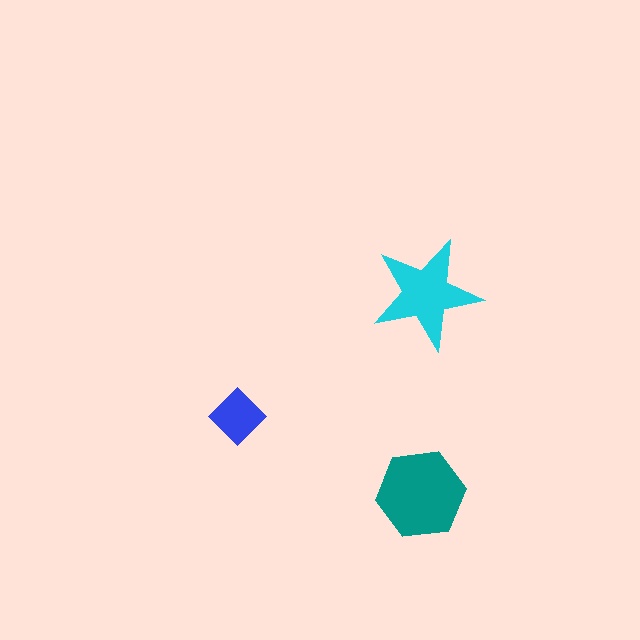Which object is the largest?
The teal hexagon.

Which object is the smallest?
The blue diamond.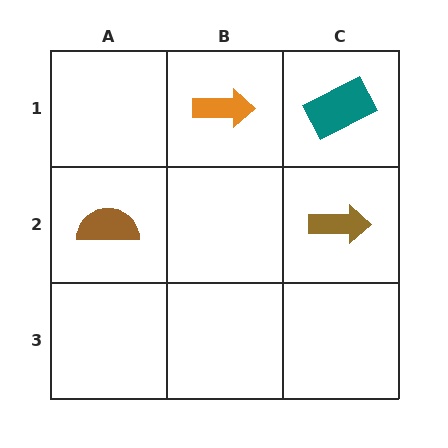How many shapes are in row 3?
0 shapes.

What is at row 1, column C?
A teal rectangle.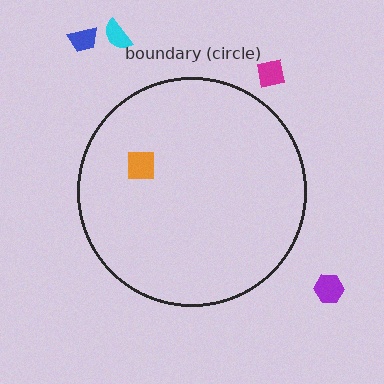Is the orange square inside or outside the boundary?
Inside.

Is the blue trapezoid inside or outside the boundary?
Outside.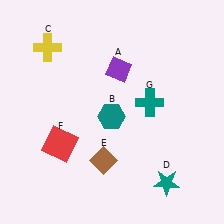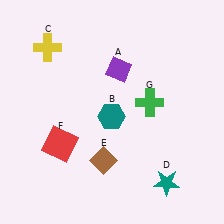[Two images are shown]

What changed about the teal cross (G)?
In Image 1, G is teal. In Image 2, it changed to green.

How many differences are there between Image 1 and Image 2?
There is 1 difference between the two images.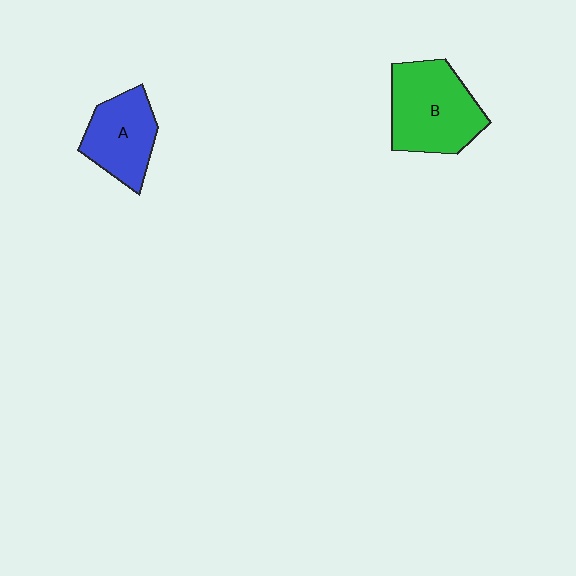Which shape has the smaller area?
Shape A (blue).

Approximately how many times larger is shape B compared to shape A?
Approximately 1.4 times.